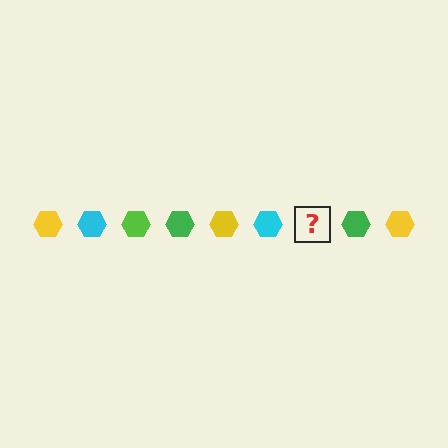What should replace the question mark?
The question mark should be replaced with a lime hexagon.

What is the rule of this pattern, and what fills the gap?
The rule is that the pattern cycles through yellow, cyan, lime, green hexagons. The gap should be filled with a lime hexagon.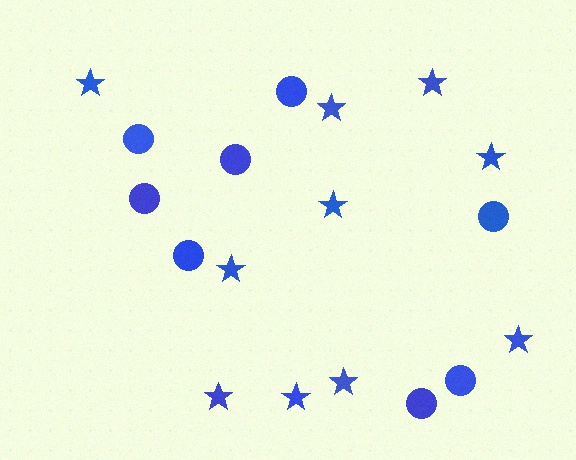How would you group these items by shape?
There are 2 groups: one group of circles (8) and one group of stars (10).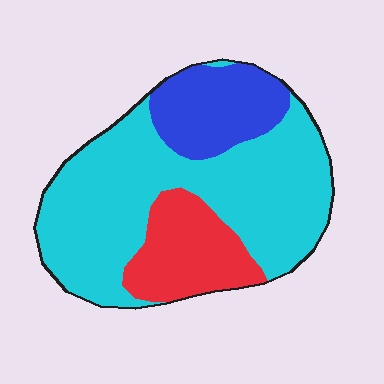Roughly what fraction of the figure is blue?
Blue covers roughly 20% of the figure.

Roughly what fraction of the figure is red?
Red covers about 20% of the figure.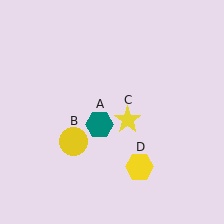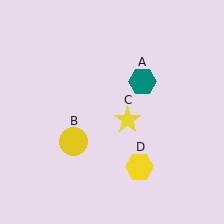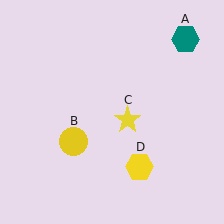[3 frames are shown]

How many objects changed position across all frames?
1 object changed position: teal hexagon (object A).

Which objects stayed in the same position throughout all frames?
Yellow circle (object B) and yellow star (object C) and yellow hexagon (object D) remained stationary.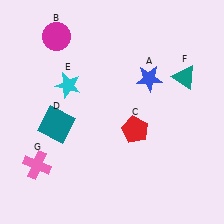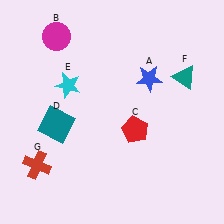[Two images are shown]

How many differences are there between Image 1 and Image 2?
There is 1 difference between the two images.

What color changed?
The cross (G) changed from pink in Image 1 to red in Image 2.